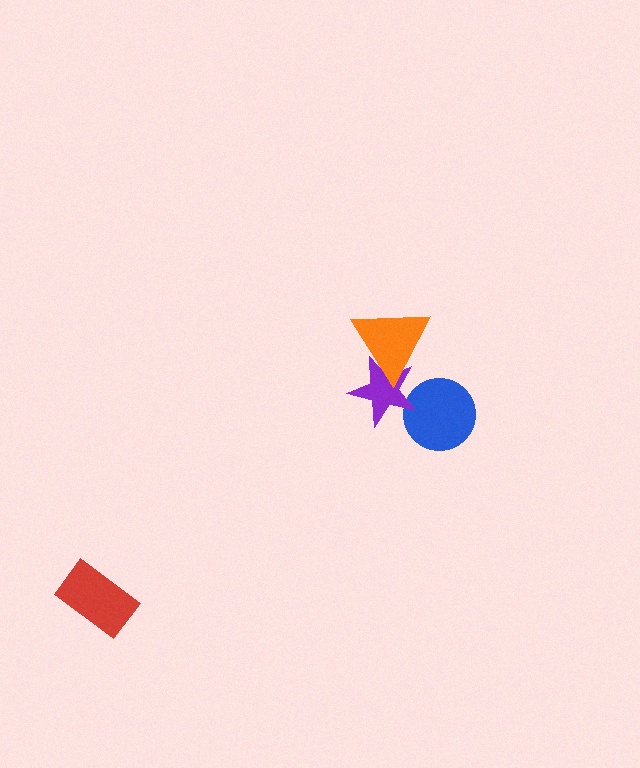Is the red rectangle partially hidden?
No, no other shape covers it.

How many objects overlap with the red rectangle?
0 objects overlap with the red rectangle.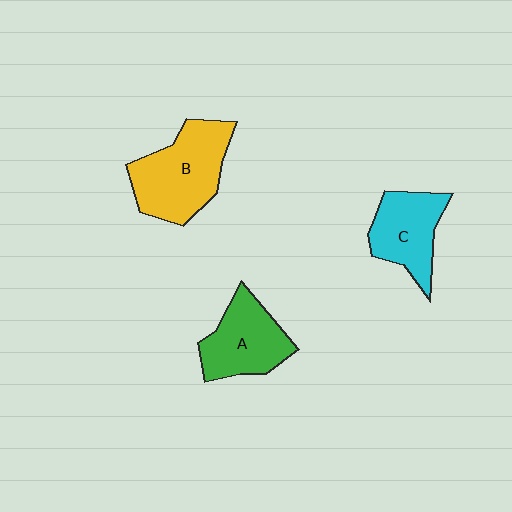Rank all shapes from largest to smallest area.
From largest to smallest: B (yellow), A (green), C (cyan).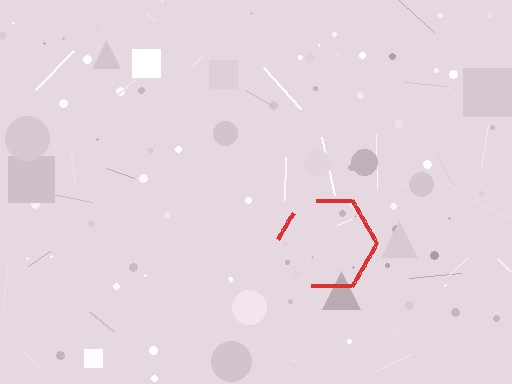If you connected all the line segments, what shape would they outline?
They would outline a hexagon.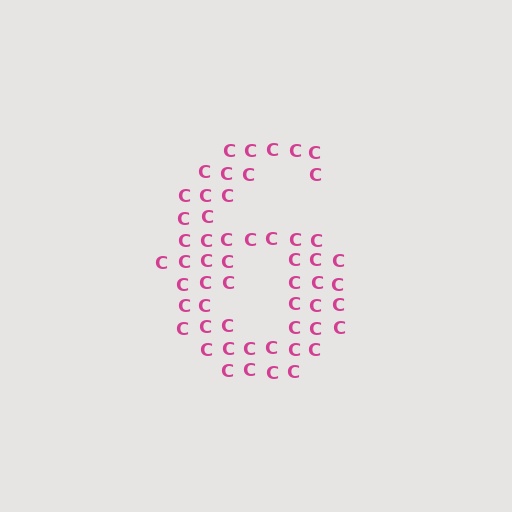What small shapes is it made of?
It is made of small letter C's.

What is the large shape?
The large shape is the digit 6.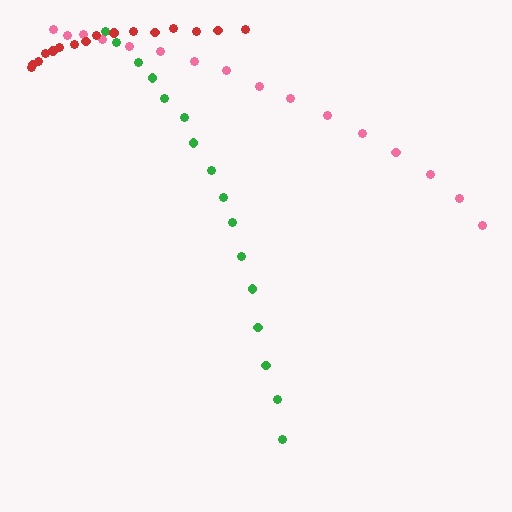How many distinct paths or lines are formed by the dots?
There are 3 distinct paths.